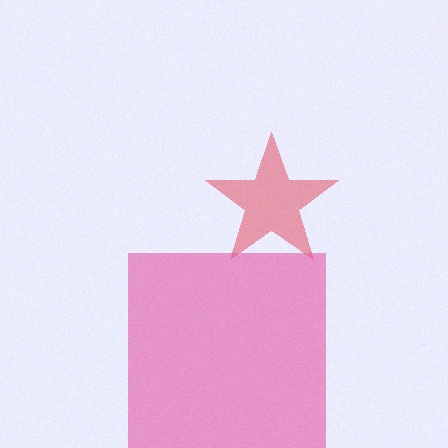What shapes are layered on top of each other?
The layered shapes are: a red star, a pink square.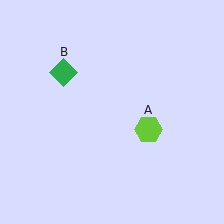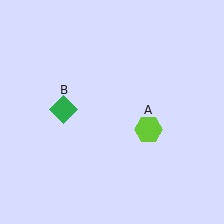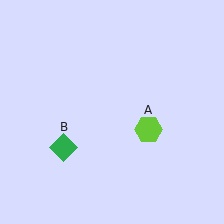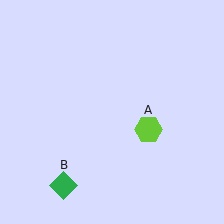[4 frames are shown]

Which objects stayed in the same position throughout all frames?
Lime hexagon (object A) remained stationary.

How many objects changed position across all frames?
1 object changed position: green diamond (object B).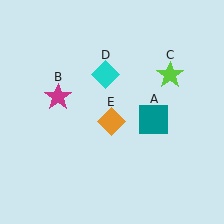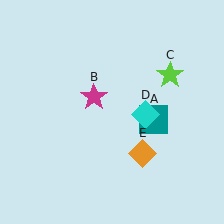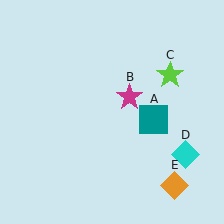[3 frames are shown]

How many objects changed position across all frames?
3 objects changed position: magenta star (object B), cyan diamond (object D), orange diamond (object E).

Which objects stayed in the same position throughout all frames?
Teal square (object A) and lime star (object C) remained stationary.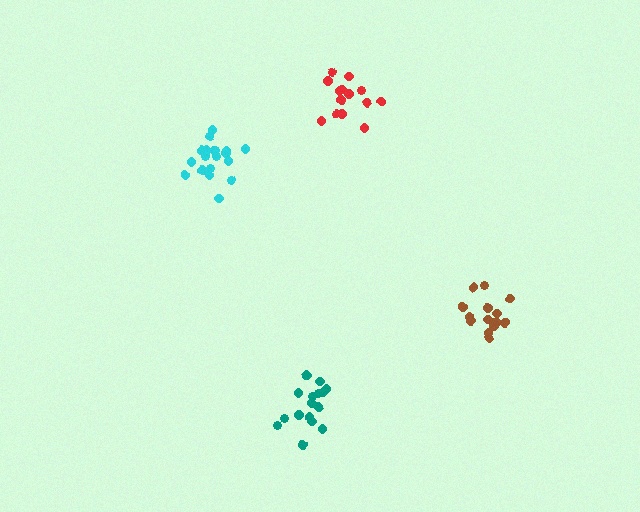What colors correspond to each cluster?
The clusters are colored: brown, teal, cyan, red.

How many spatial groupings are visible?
There are 4 spatial groupings.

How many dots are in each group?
Group 1: 16 dots, Group 2: 16 dots, Group 3: 20 dots, Group 4: 14 dots (66 total).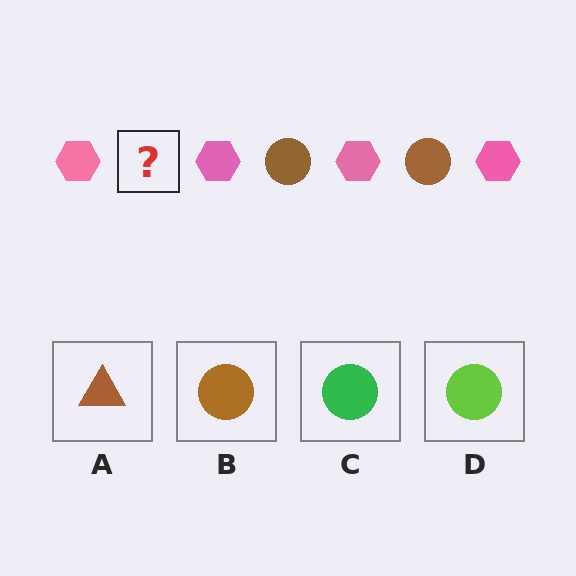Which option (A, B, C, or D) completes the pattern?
B.